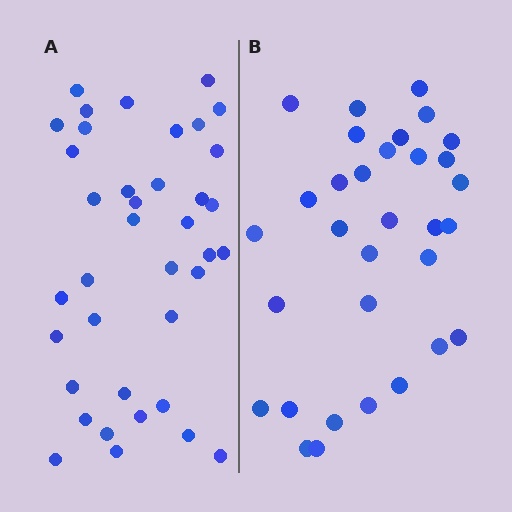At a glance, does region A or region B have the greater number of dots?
Region A (the left region) has more dots.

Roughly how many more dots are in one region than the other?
Region A has about 6 more dots than region B.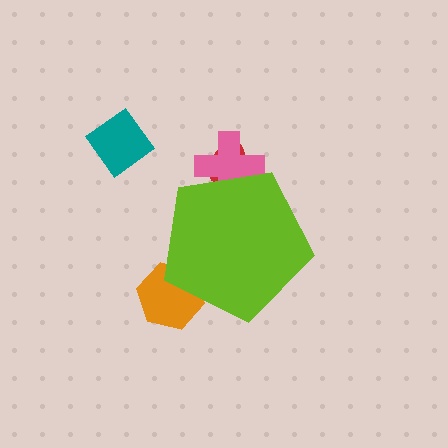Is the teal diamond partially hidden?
No, the teal diamond is fully visible.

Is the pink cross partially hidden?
Yes, the pink cross is partially hidden behind the lime pentagon.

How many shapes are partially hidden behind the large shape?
3 shapes are partially hidden.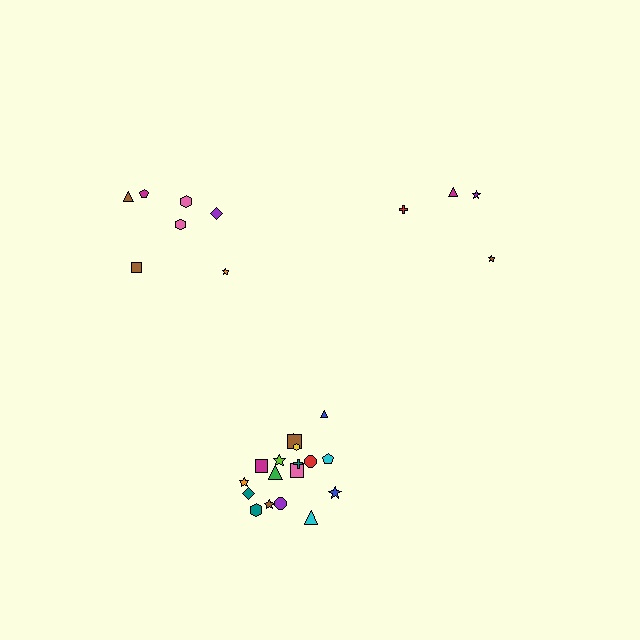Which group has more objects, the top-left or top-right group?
The top-left group.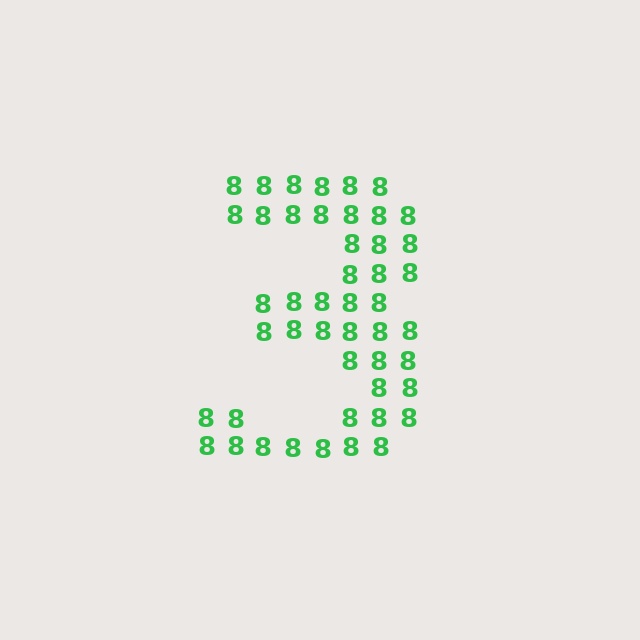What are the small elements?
The small elements are digit 8's.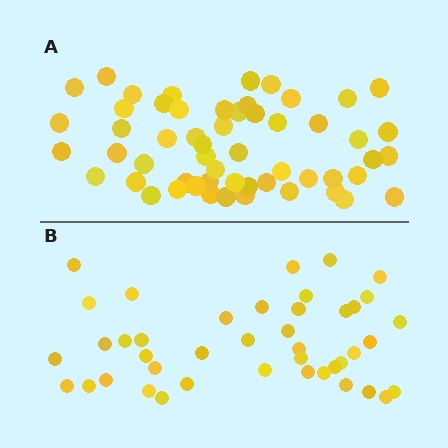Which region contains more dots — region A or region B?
Region A (the top region) has more dots.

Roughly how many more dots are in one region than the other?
Region A has approximately 15 more dots than region B.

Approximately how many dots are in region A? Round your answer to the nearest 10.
About 60 dots. (The exact count is 55, which rounds to 60.)